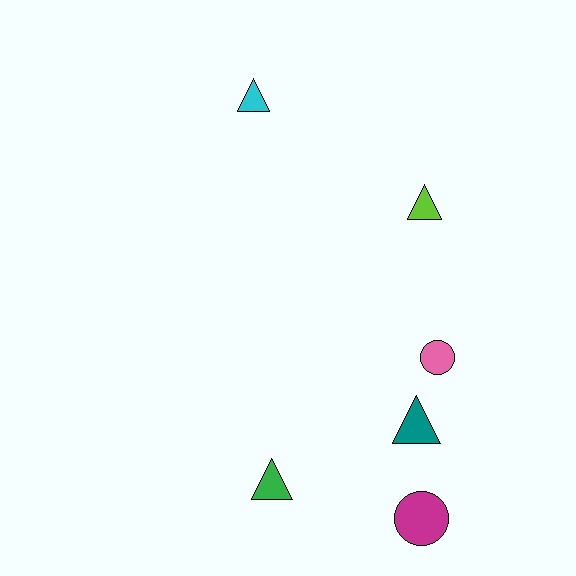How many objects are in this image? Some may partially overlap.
There are 6 objects.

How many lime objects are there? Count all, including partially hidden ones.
There is 1 lime object.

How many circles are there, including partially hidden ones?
There are 2 circles.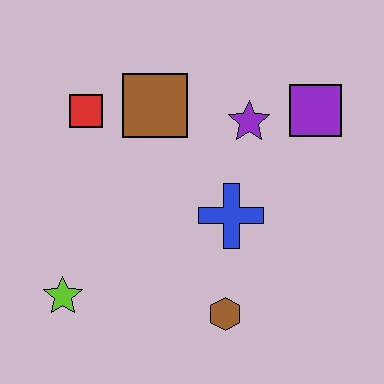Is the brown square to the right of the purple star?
No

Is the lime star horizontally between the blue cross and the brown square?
No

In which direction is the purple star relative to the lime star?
The purple star is to the right of the lime star.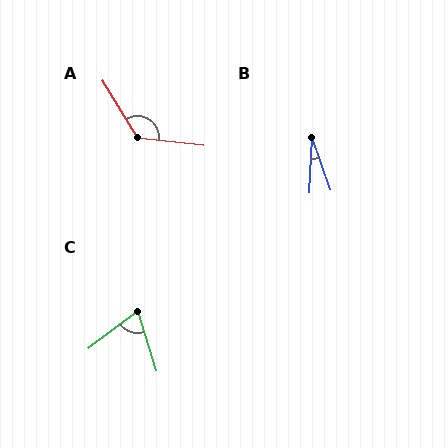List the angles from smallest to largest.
B (22°), C (70°), A (128°).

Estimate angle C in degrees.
Approximately 70 degrees.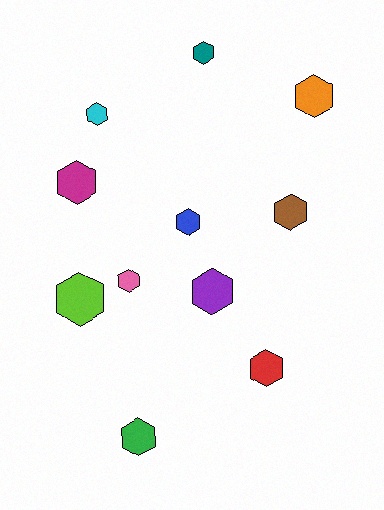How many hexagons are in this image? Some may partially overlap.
There are 11 hexagons.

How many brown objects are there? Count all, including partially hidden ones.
There is 1 brown object.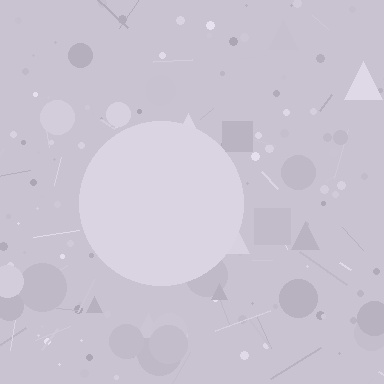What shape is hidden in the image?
A circle is hidden in the image.